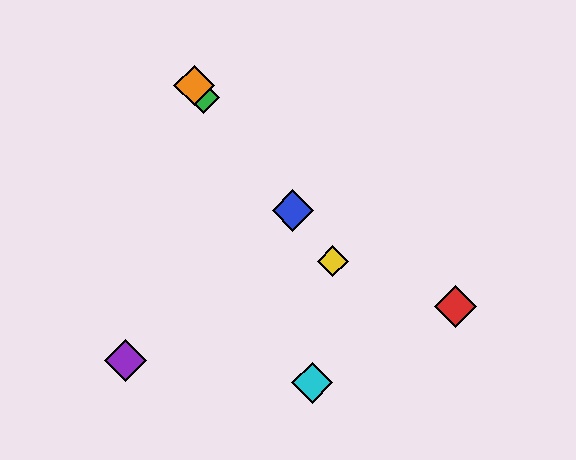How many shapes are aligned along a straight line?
4 shapes (the blue diamond, the green diamond, the yellow diamond, the orange diamond) are aligned along a straight line.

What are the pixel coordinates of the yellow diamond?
The yellow diamond is at (333, 261).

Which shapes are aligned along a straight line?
The blue diamond, the green diamond, the yellow diamond, the orange diamond are aligned along a straight line.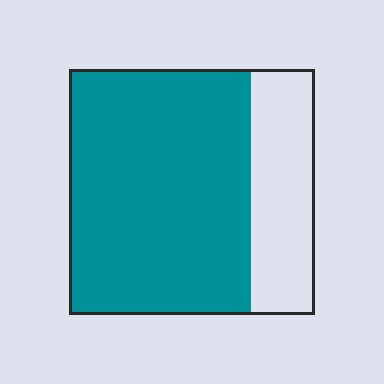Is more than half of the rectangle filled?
Yes.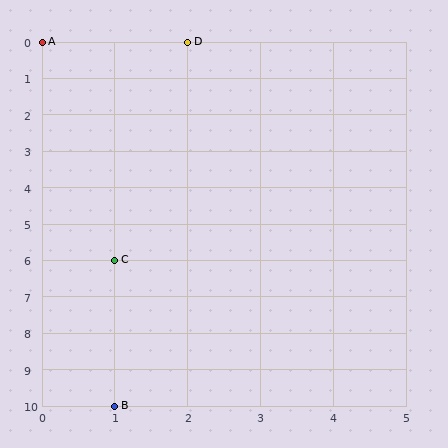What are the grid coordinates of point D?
Point D is at grid coordinates (2, 0).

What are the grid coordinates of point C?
Point C is at grid coordinates (1, 6).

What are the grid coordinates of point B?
Point B is at grid coordinates (1, 10).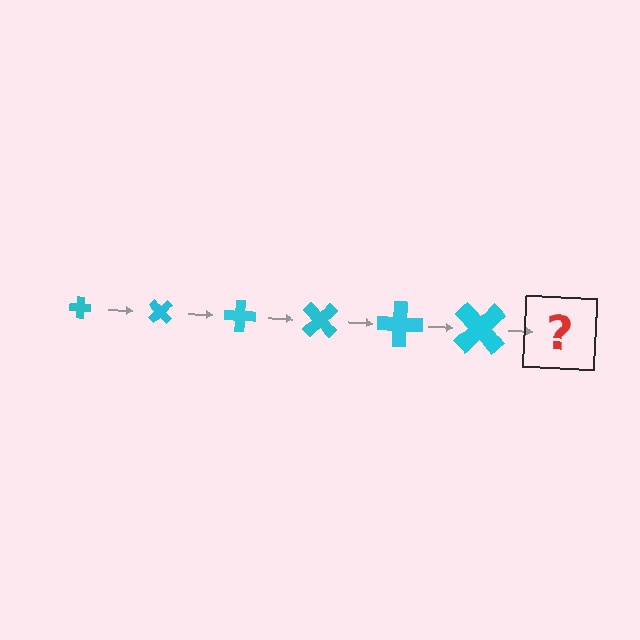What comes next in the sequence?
The next element should be a cross, larger than the previous one and rotated 270 degrees from the start.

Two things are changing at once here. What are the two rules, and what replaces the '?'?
The two rules are that the cross grows larger each step and it rotates 45 degrees each step. The '?' should be a cross, larger than the previous one and rotated 270 degrees from the start.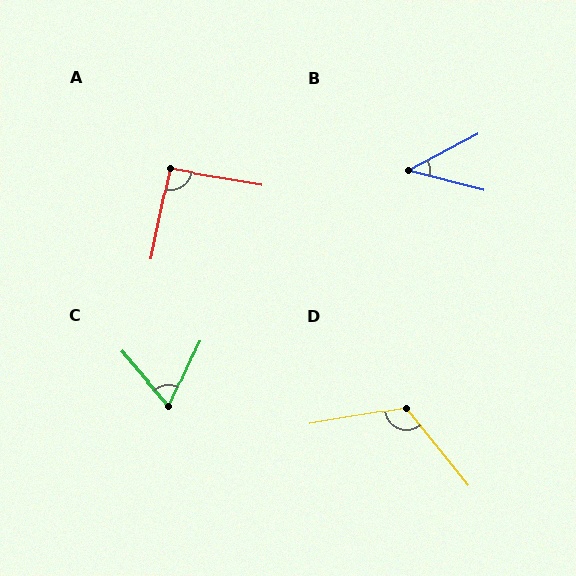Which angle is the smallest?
B, at approximately 42 degrees.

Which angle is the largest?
D, at approximately 120 degrees.